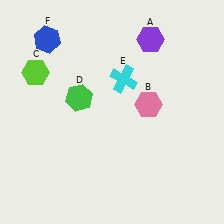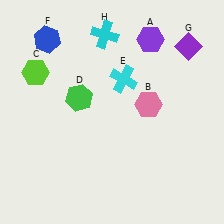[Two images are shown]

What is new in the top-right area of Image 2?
A purple diamond (G) was added in the top-right area of Image 2.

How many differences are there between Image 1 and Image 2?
There are 2 differences between the two images.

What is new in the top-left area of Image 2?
A cyan cross (H) was added in the top-left area of Image 2.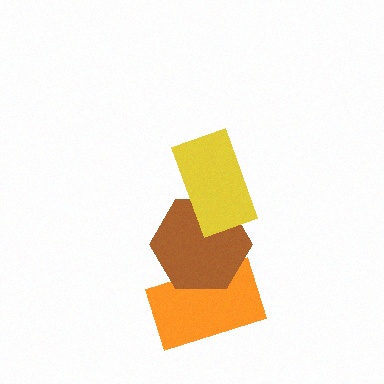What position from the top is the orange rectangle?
The orange rectangle is 3rd from the top.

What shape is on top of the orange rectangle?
The brown hexagon is on top of the orange rectangle.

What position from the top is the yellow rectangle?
The yellow rectangle is 1st from the top.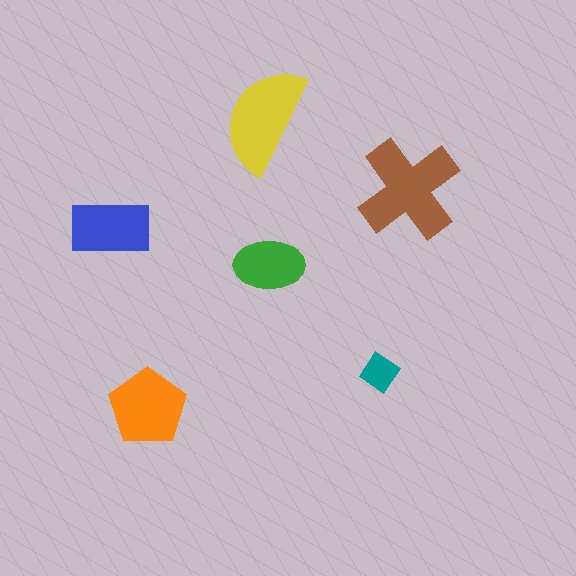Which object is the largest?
The brown cross.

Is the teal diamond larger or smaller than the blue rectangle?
Smaller.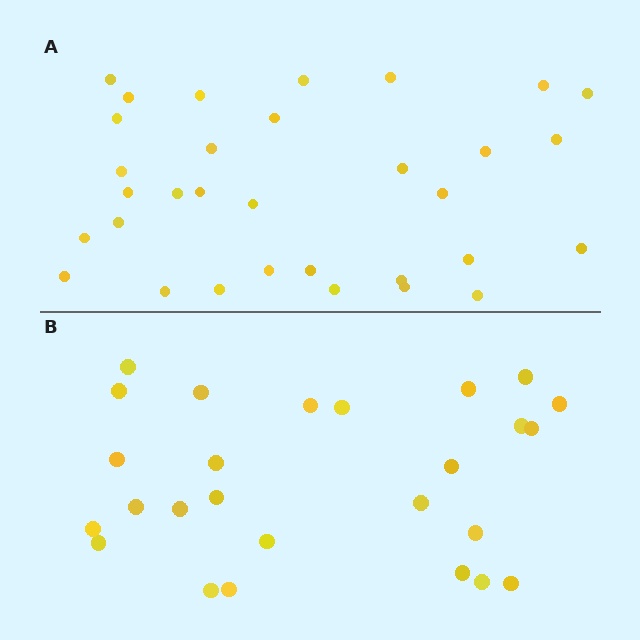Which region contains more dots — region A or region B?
Region A (the top region) has more dots.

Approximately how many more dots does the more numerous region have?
Region A has about 6 more dots than region B.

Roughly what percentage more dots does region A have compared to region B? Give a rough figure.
About 25% more.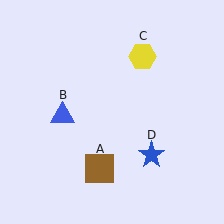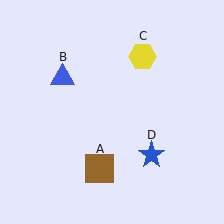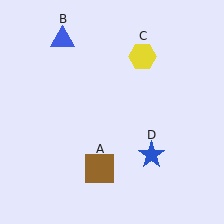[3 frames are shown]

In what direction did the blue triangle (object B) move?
The blue triangle (object B) moved up.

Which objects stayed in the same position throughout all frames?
Brown square (object A) and yellow hexagon (object C) and blue star (object D) remained stationary.